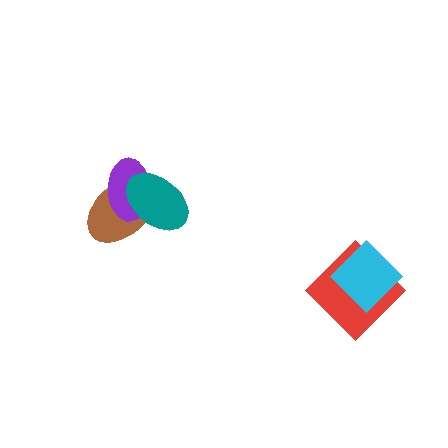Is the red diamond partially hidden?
Yes, it is partially covered by another shape.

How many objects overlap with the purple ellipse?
2 objects overlap with the purple ellipse.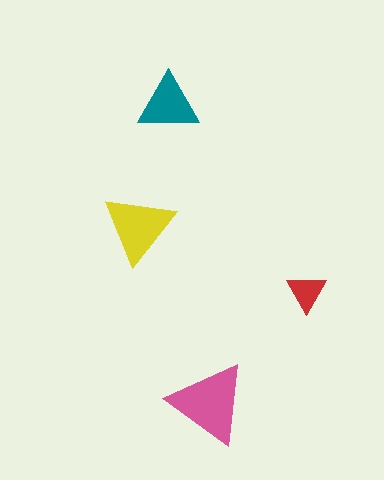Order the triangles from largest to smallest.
the pink one, the yellow one, the teal one, the red one.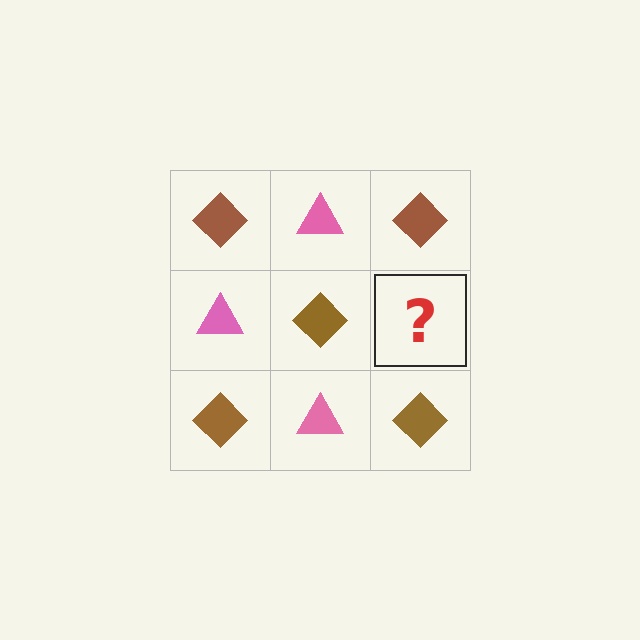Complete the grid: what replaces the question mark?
The question mark should be replaced with a pink triangle.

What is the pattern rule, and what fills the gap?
The rule is that it alternates brown diamond and pink triangle in a checkerboard pattern. The gap should be filled with a pink triangle.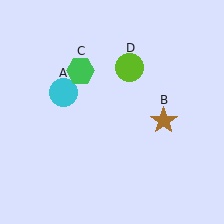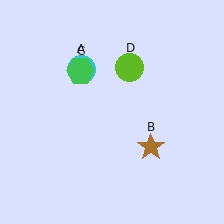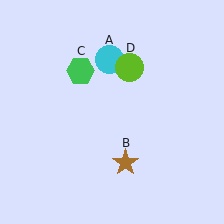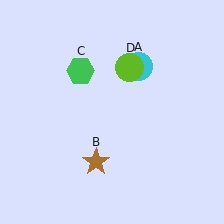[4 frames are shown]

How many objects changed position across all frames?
2 objects changed position: cyan circle (object A), brown star (object B).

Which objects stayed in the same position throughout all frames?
Green hexagon (object C) and lime circle (object D) remained stationary.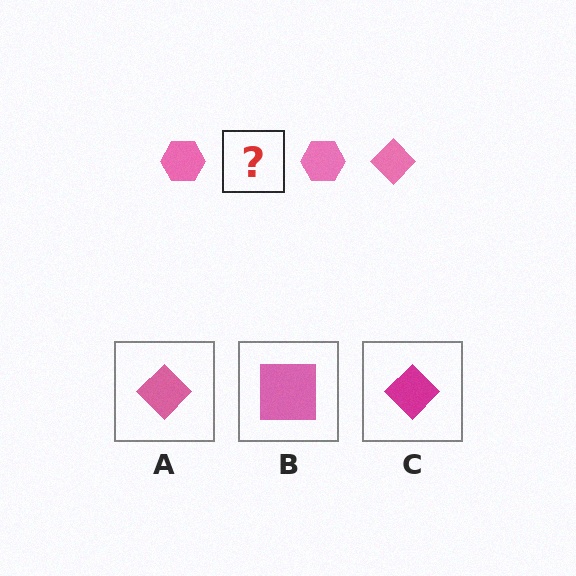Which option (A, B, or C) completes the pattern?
A.